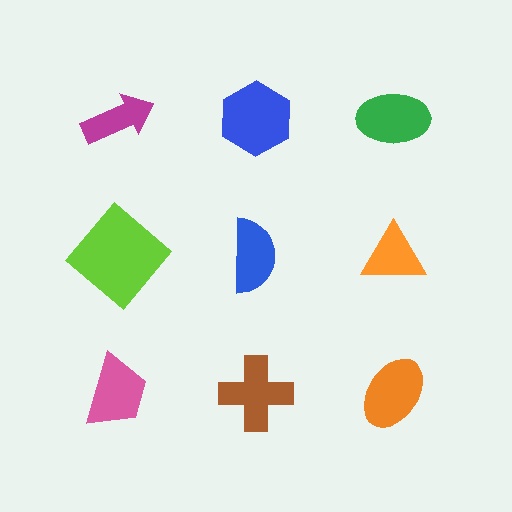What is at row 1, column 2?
A blue hexagon.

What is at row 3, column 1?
A pink trapezoid.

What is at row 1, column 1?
A magenta arrow.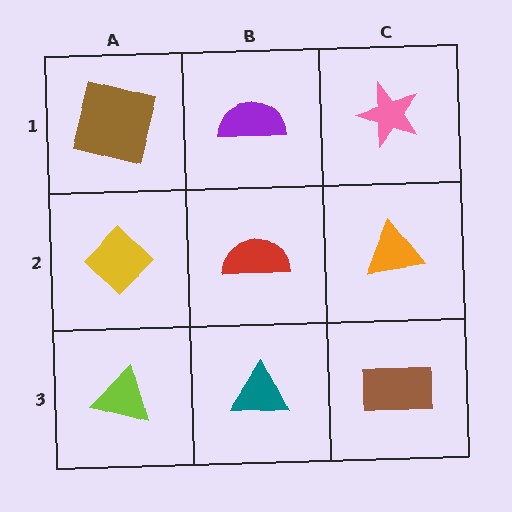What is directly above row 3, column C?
An orange triangle.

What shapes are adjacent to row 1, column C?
An orange triangle (row 2, column C), a purple semicircle (row 1, column B).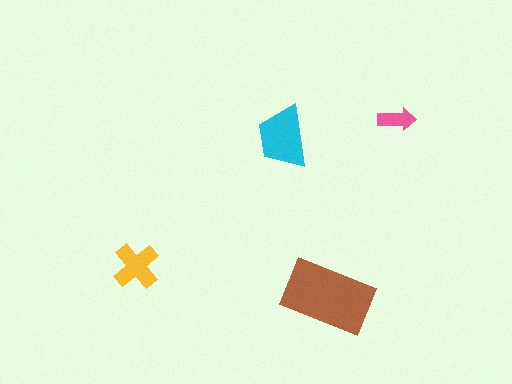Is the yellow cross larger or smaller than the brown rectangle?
Smaller.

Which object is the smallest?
The pink arrow.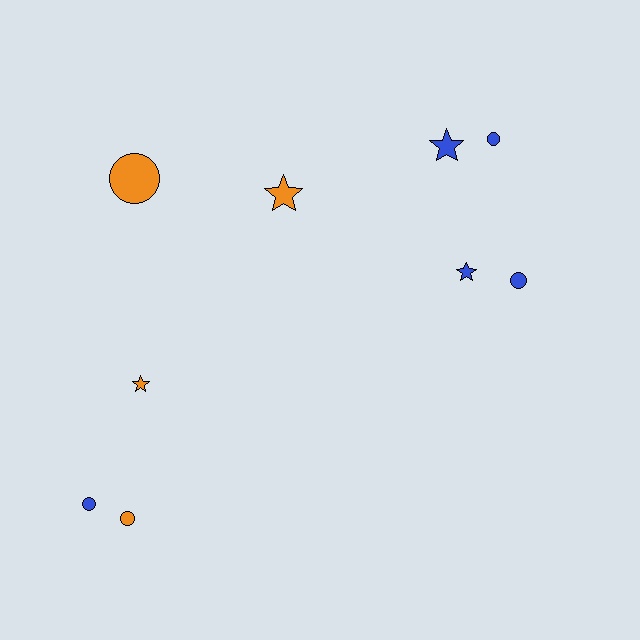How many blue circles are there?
There are 3 blue circles.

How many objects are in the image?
There are 9 objects.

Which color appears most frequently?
Blue, with 5 objects.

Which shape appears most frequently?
Circle, with 5 objects.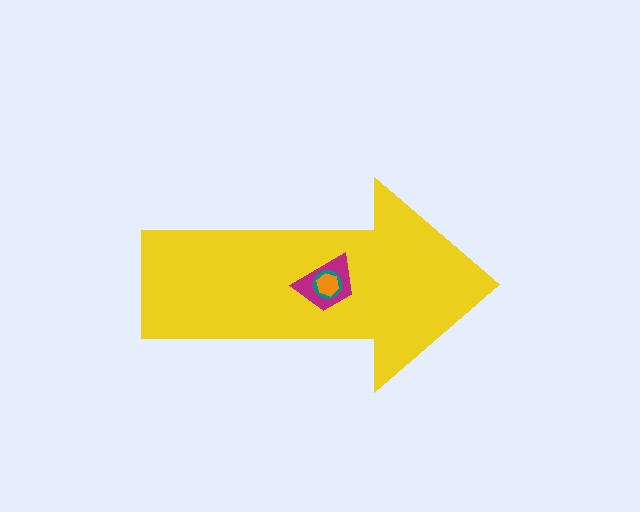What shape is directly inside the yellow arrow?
The magenta trapezoid.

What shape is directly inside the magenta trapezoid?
The teal circle.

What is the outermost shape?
The yellow arrow.